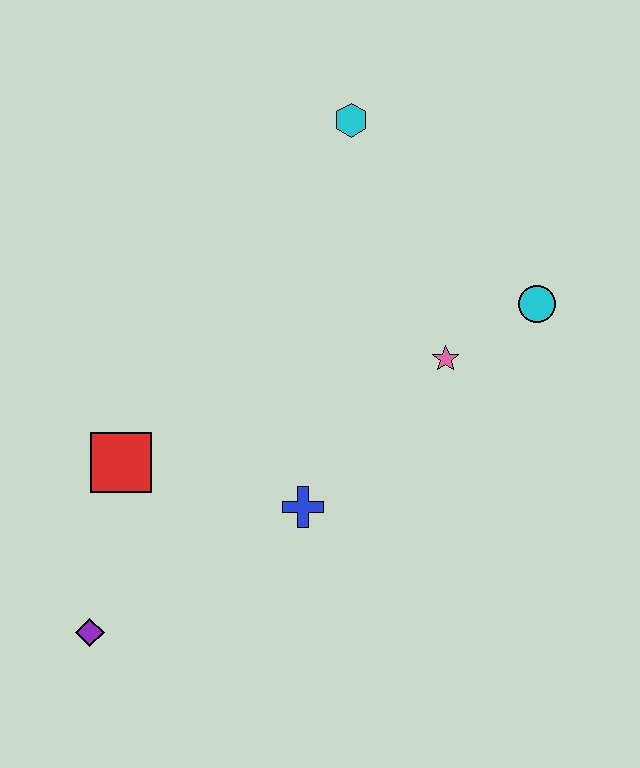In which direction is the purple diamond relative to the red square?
The purple diamond is below the red square.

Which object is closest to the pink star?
The cyan circle is closest to the pink star.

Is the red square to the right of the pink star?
No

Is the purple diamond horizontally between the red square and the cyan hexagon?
No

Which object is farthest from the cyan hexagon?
The purple diamond is farthest from the cyan hexagon.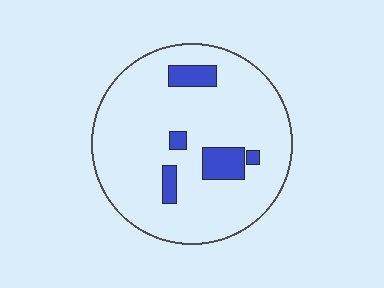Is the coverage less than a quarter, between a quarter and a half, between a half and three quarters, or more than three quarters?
Less than a quarter.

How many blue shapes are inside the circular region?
5.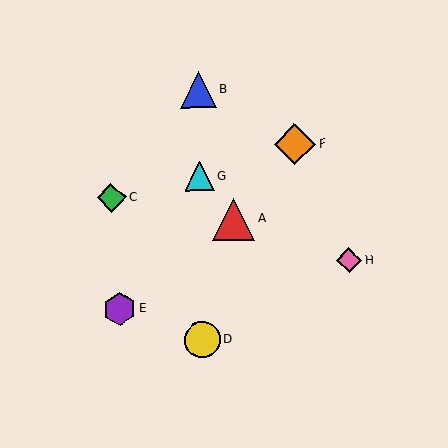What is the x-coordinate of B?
Object B is at x≈198.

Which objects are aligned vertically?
Objects B, D, G are aligned vertically.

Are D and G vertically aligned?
Yes, both are at x≈202.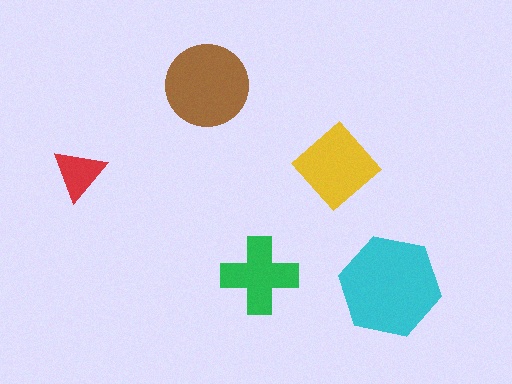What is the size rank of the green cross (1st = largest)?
4th.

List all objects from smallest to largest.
The red triangle, the green cross, the yellow diamond, the brown circle, the cyan hexagon.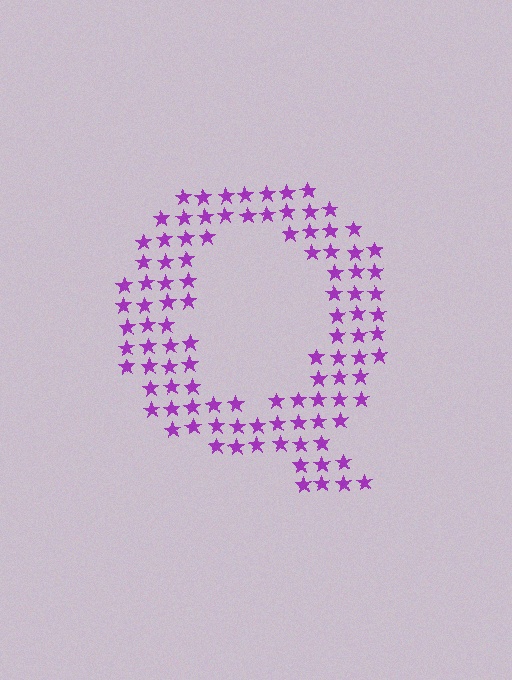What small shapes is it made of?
It is made of small stars.